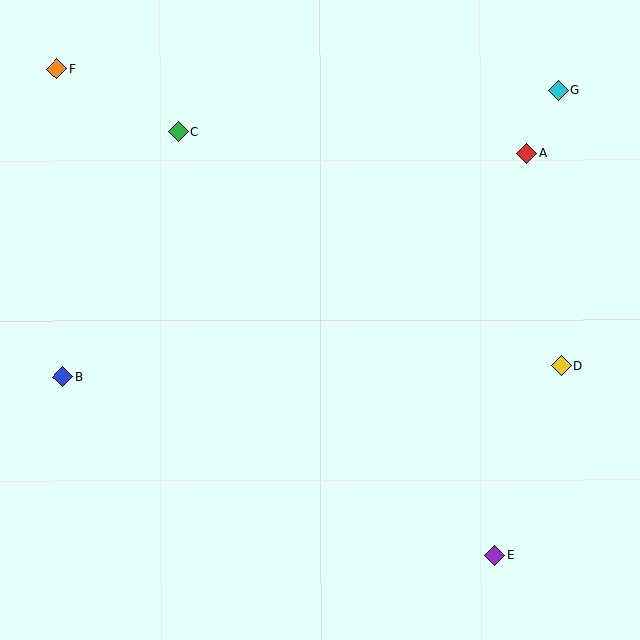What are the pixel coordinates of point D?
Point D is at (561, 365).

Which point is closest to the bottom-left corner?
Point B is closest to the bottom-left corner.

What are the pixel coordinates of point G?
Point G is at (558, 90).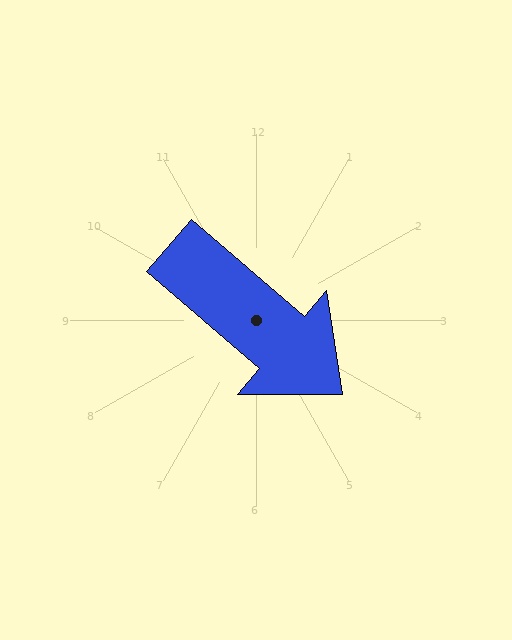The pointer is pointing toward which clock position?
Roughly 4 o'clock.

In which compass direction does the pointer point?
Southeast.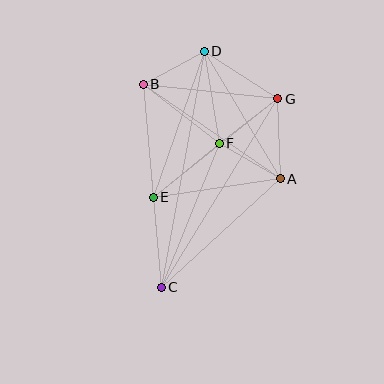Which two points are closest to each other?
Points B and D are closest to each other.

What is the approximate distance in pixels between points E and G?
The distance between E and G is approximately 159 pixels.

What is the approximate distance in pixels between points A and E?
The distance between A and E is approximately 128 pixels.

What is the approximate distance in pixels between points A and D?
The distance between A and D is approximately 148 pixels.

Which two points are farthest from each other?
Points C and D are farthest from each other.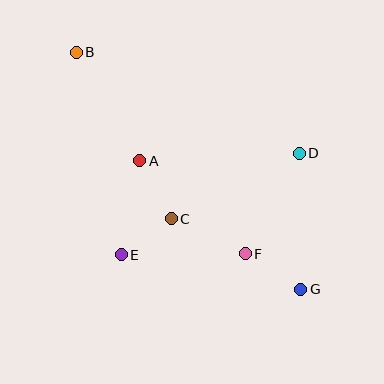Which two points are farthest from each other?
Points B and G are farthest from each other.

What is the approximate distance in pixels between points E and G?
The distance between E and G is approximately 183 pixels.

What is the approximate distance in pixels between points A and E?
The distance between A and E is approximately 96 pixels.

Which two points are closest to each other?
Points C and E are closest to each other.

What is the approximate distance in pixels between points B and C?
The distance between B and C is approximately 191 pixels.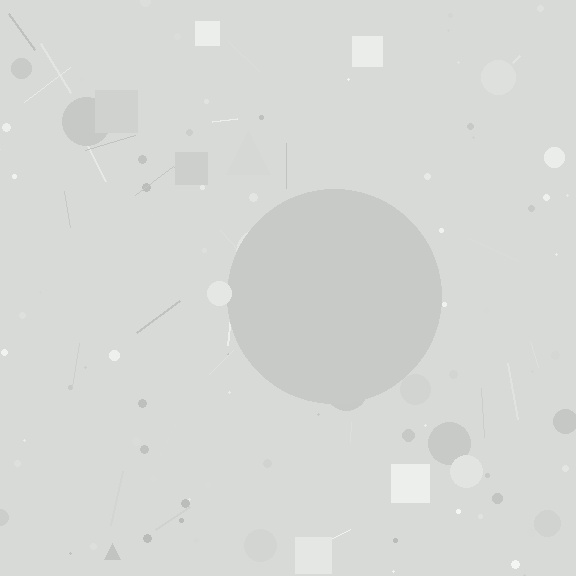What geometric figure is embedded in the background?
A circle is embedded in the background.